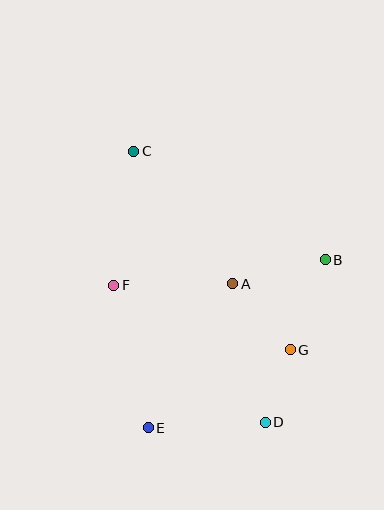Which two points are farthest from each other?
Points C and D are farthest from each other.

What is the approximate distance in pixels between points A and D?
The distance between A and D is approximately 143 pixels.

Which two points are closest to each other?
Points D and G are closest to each other.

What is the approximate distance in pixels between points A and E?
The distance between A and E is approximately 167 pixels.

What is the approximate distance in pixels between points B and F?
The distance between B and F is approximately 213 pixels.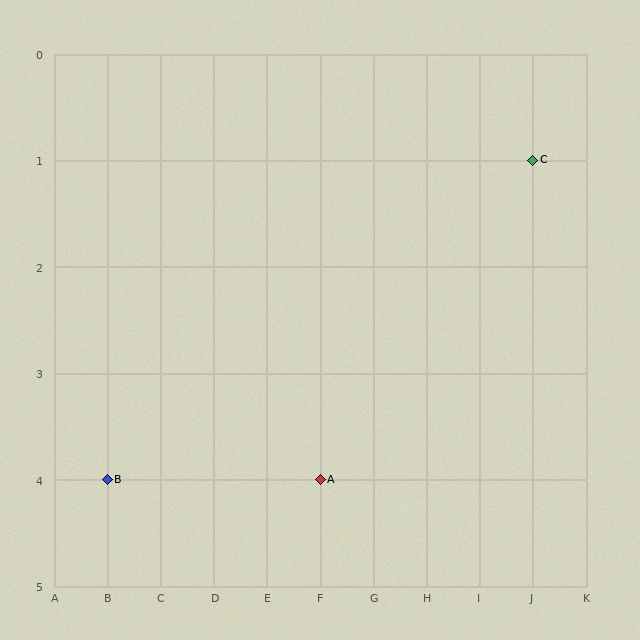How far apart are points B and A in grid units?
Points B and A are 4 columns apart.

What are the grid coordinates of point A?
Point A is at grid coordinates (F, 4).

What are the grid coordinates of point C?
Point C is at grid coordinates (J, 1).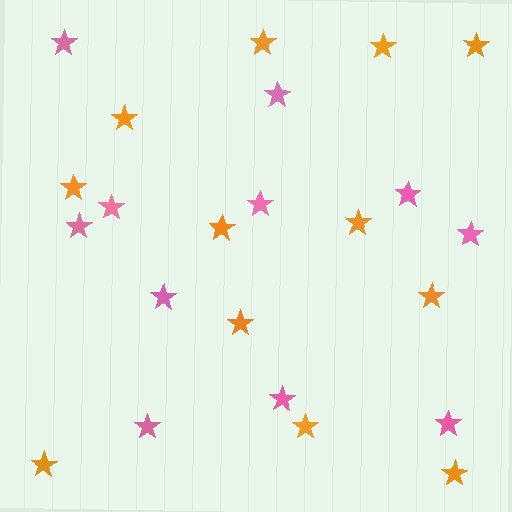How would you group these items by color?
There are 2 groups: one group of orange stars (12) and one group of pink stars (11).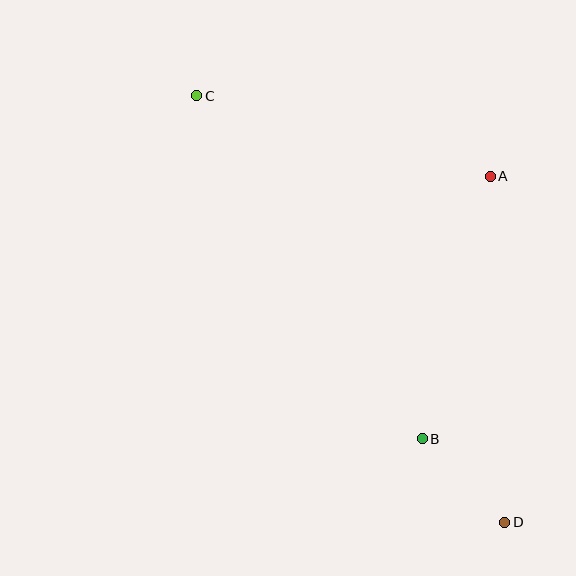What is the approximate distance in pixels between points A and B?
The distance between A and B is approximately 271 pixels.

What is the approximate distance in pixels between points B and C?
The distance between B and C is approximately 411 pixels.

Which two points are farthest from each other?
Points C and D are farthest from each other.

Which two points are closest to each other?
Points B and D are closest to each other.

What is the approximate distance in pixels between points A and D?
The distance between A and D is approximately 346 pixels.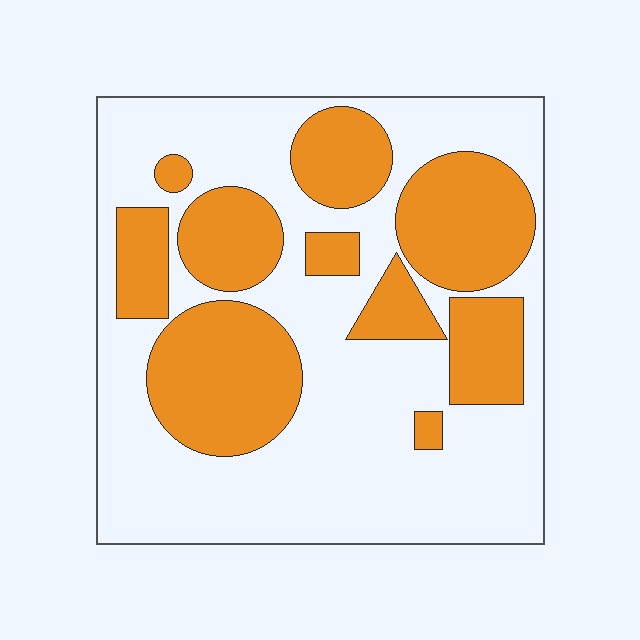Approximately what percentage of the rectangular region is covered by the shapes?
Approximately 35%.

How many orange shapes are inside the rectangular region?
10.